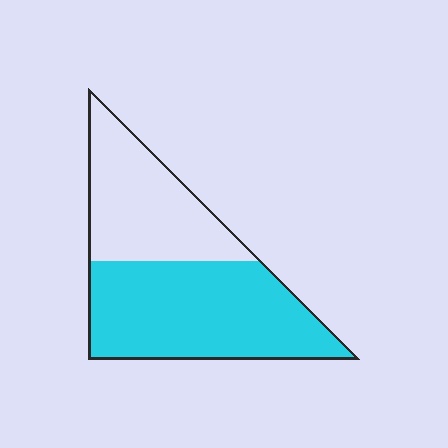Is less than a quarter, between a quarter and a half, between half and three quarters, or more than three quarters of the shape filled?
Between half and three quarters.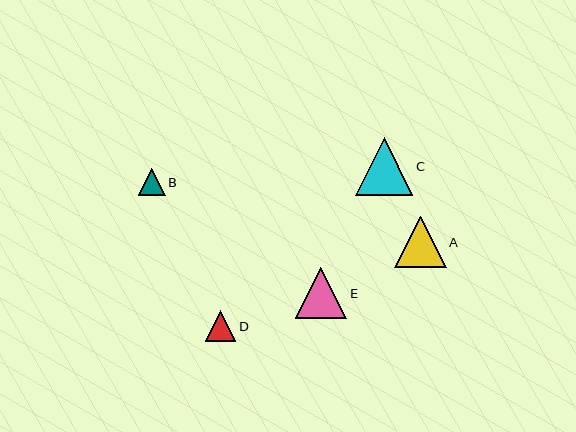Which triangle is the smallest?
Triangle B is the smallest with a size of approximately 26 pixels.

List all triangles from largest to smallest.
From largest to smallest: C, E, A, D, B.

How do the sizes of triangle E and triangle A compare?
Triangle E and triangle A are approximately the same size.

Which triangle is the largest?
Triangle C is the largest with a size of approximately 57 pixels.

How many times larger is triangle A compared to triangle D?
Triangle A is approximately 1.7 times the size of triangle D.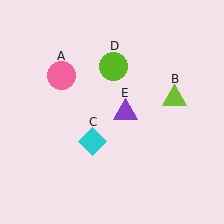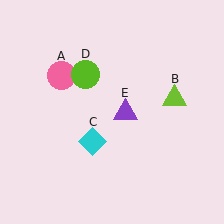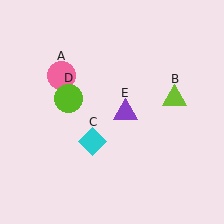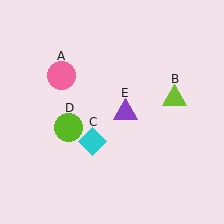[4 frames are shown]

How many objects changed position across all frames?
1 object changed position: lime circle (object D).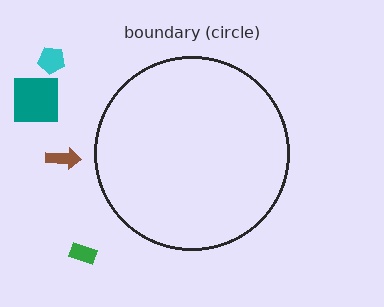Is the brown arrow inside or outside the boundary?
Outside.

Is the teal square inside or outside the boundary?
Outside.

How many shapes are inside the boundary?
0 inside, 4 outside.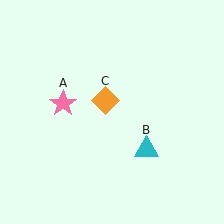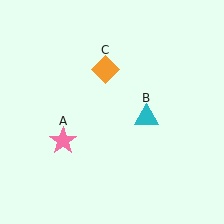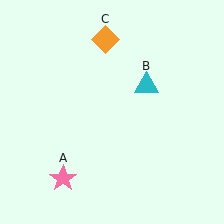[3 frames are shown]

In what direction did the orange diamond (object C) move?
The orange diamond (object C) moved up.